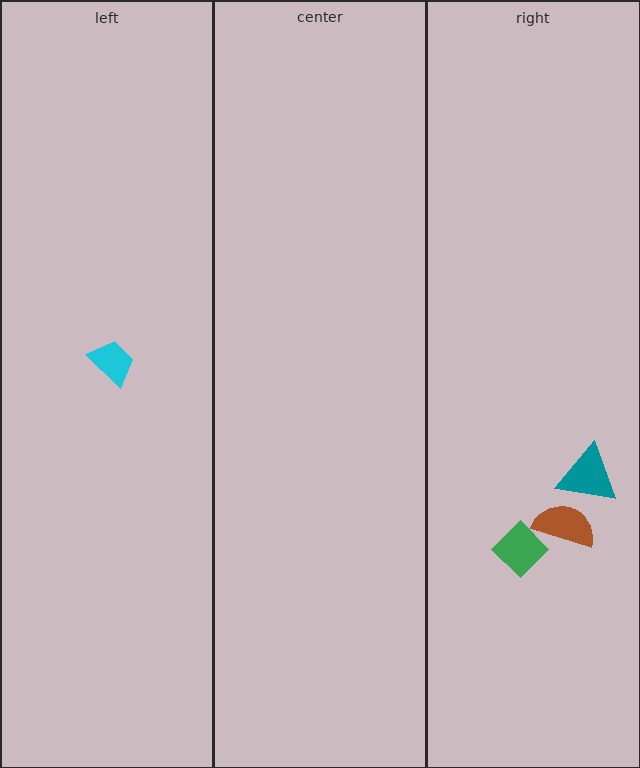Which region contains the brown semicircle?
The right region.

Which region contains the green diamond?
The right region.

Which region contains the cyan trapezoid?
The left region.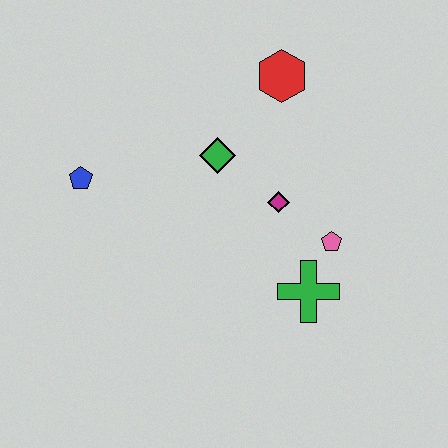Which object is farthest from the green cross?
The blue pentagon is farthest from the green cross.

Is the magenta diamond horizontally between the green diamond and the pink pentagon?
Yes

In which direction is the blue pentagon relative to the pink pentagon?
The blue pentagon is to the left of the pink pentagon.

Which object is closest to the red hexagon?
The green diamond is closest to the red hexagon.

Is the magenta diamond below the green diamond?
Yes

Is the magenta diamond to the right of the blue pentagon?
Yes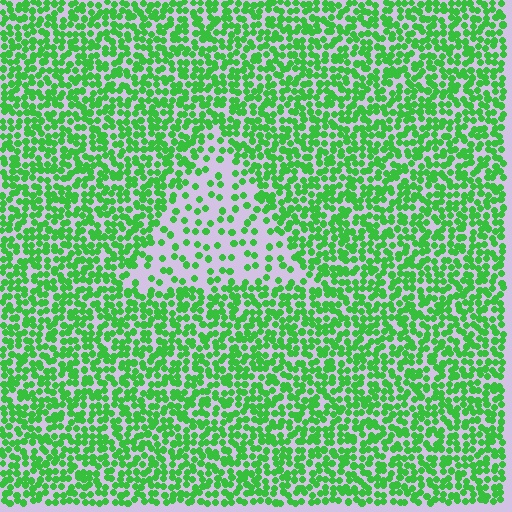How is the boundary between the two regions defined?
The boundary is defined by a change in element density (approximately 2.7x ratio). All elements are the same color, size, and shape.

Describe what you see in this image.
The image contains small green elements arranged at two different densities. A triangle-shaped region is visible where the elements are less densely packed than the surrounding area.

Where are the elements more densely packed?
The elements are more densely packed outside the triangle boundary.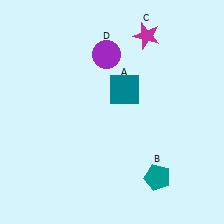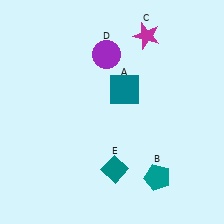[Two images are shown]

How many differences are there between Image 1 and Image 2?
There is 1 difference between the two images.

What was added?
A teal diamond (E) was added in Image 2.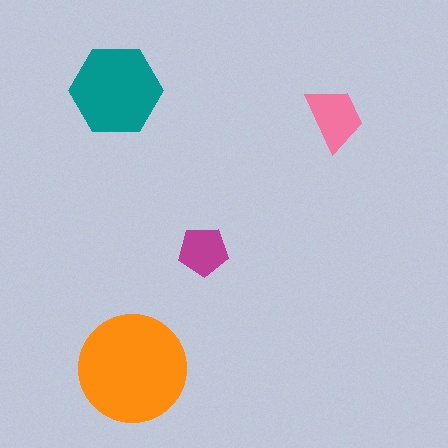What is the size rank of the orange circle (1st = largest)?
1st.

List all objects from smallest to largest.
The magenta pentagon, the pink trapezoid, the teal hexagon, the orange circle.